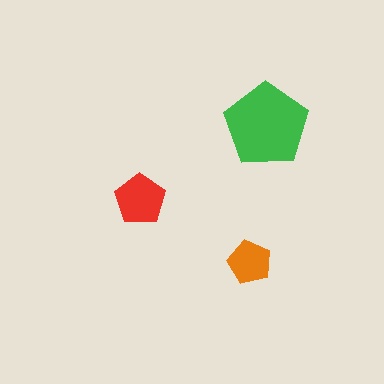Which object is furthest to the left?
The red pentagon is leftmost.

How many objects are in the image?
There are 3 objects in the image.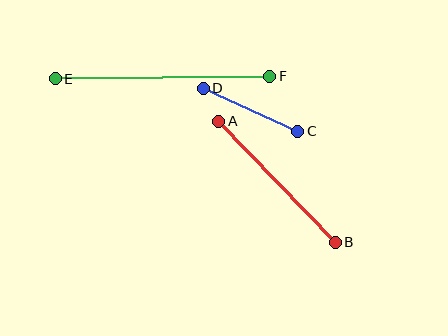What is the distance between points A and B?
The distance is approximately 168 pixels.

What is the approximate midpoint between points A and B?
The midpoint is at approximately (277, 182) pixels.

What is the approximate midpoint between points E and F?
The midpoint is at approximately (163, 77) pixels.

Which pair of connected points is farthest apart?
Points E and F are farthest apart.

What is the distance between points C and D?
The distance is approximately 104 pixels.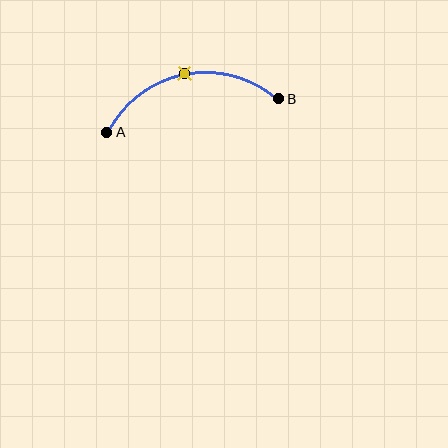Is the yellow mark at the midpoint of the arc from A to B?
Yes. The yellow mark lies on the arc at equal arc-length from both A and B — it is the arc midpoint.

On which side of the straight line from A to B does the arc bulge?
The arc bulges above the straight line connecting A and B.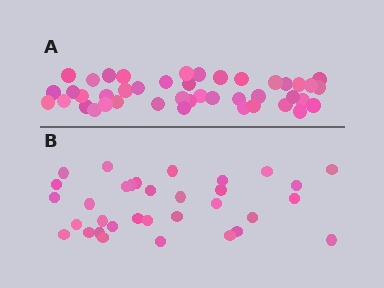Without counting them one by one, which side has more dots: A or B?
Region A (the top region) has more dots.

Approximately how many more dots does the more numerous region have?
Region A has roughly 10 or so more dots than region B.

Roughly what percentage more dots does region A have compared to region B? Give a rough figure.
About 30% more.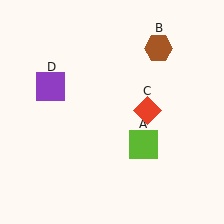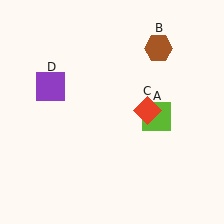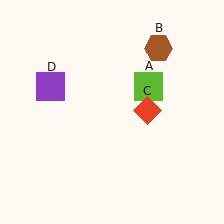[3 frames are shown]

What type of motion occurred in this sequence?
The lime square (object A) rotated counterclockwise around the center of the scene.